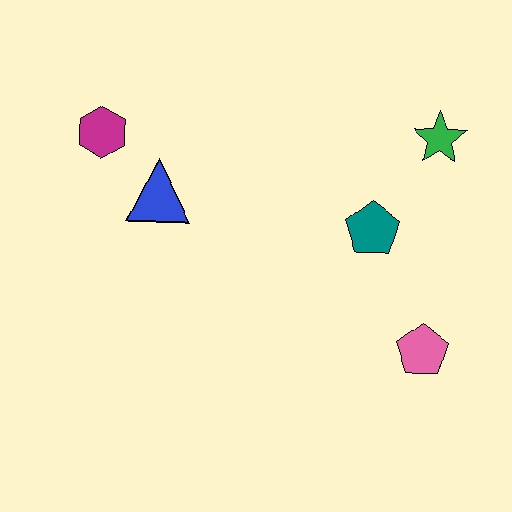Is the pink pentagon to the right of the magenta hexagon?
Yes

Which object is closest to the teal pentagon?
The green star is closest to the teal pentagon.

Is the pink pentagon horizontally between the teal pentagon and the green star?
Yes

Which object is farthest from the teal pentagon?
The magenta hexagon is farthest from the teal pentagon.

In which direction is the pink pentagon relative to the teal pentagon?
The pink pentagon is below the teal pentagon.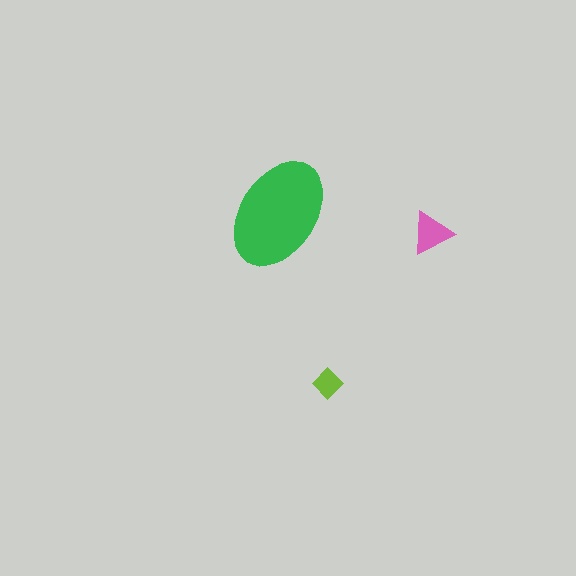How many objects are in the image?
There are 3 objects in the image.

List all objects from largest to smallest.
The green ellipse, the pink triangle, the lime diamond.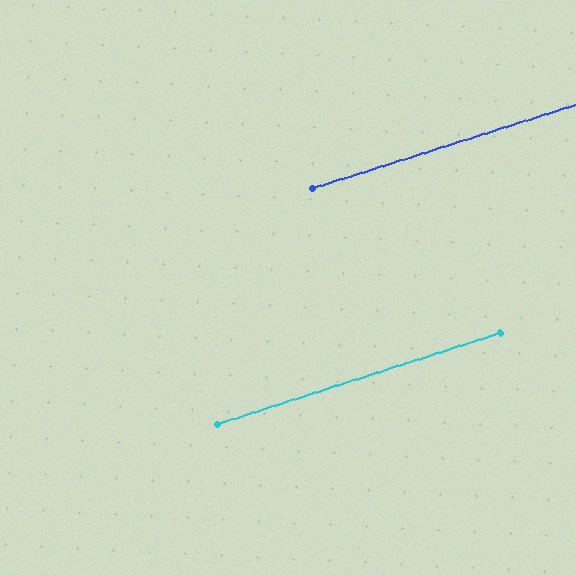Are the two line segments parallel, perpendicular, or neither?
Parallel — their directions differ by only 0.3°.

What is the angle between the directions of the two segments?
Approximately 0 degrees.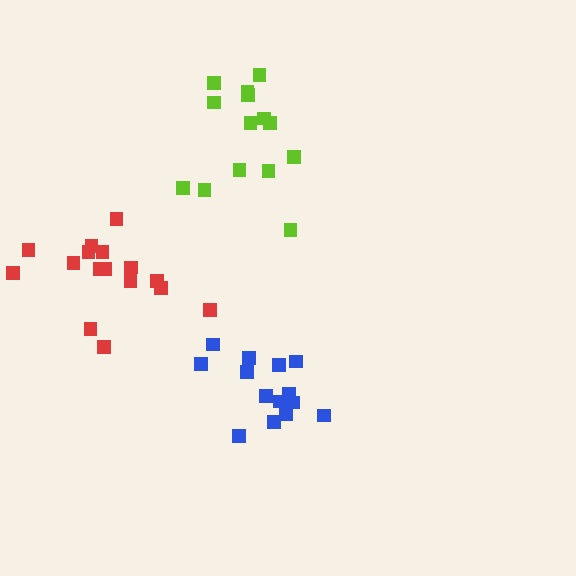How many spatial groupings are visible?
There are 3 spatial groupings.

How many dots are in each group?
Group 1: 14 dots, Group 2: 14 dots, Group 3: 16 dots (44 total).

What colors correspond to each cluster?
The clusters are colored: blue, lime, red.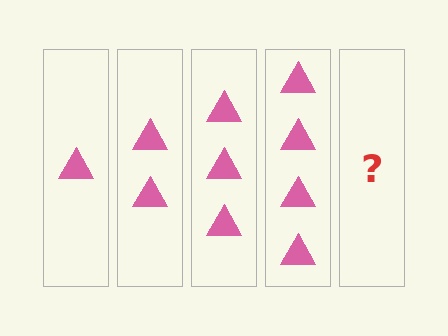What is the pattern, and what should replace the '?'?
The pattern is that each step adds one more triangle. The '?' should be 5 triangles.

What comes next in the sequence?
The next element should be 5 triangles.